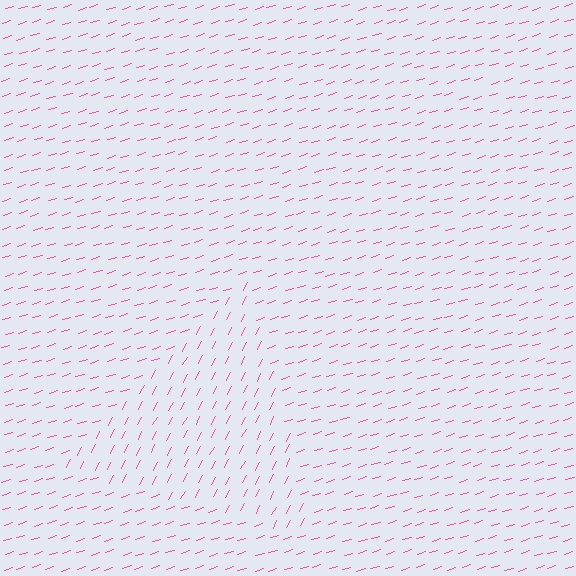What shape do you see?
I see a triangle.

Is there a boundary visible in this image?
Yes, there is a texture boundary formed by a change in line orientation.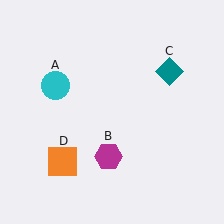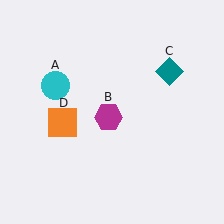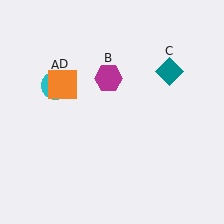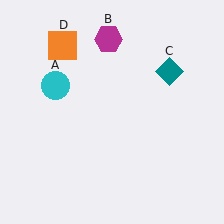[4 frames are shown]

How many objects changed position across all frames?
2 objects changed position: magenta hexagon (object B), orange square (object D).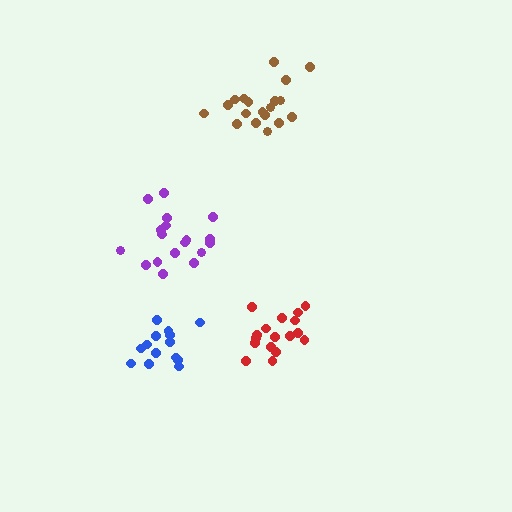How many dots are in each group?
Group 1: 14 dots, Group 2: 17 dots, Group 3: 19 dots, Group 4: 18 dots (68 total).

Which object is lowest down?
The blue cluster is bottommost.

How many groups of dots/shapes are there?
There are 4 groups.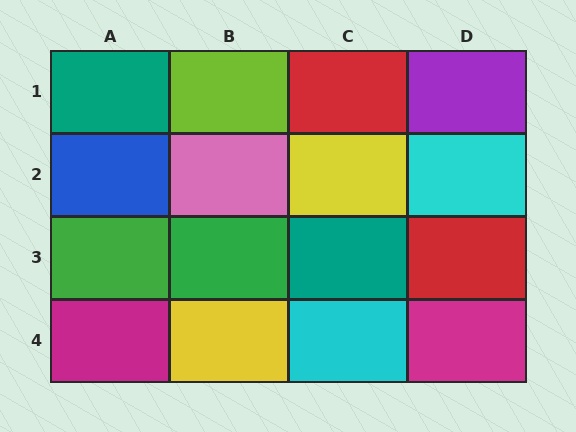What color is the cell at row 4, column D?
Magenta.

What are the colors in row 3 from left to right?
Green, green, teal, red.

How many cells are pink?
1 cell is pink.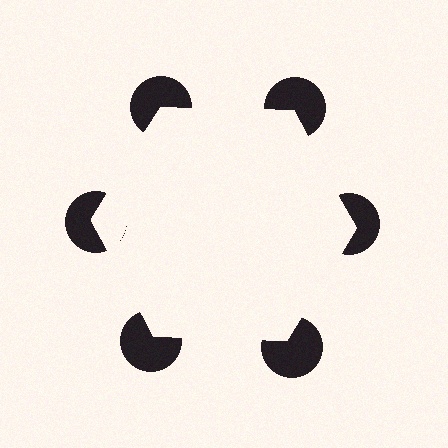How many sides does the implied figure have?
6 sides.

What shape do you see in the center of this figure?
An illusory hexagon — its edges are inferred from the aligned wedge cuts in the pac-man discs, not physically drawn.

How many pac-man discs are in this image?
There are 6 — one at each vertex of the illusory hexagon.